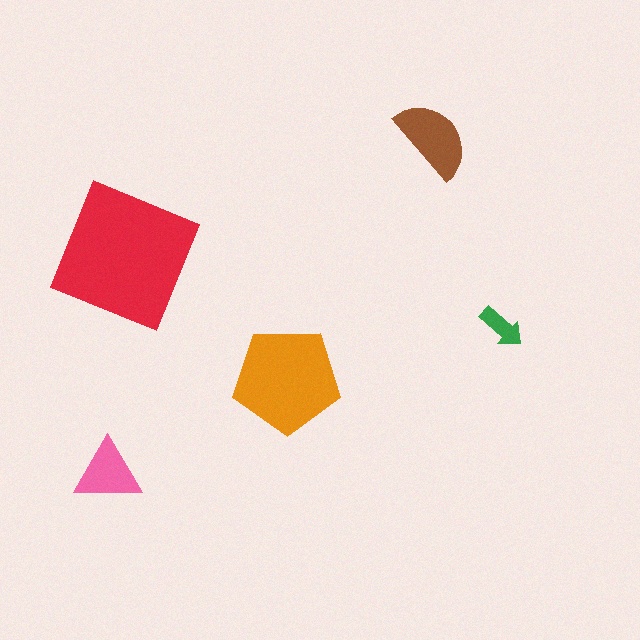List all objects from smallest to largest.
The green arrow, the pink triangle, the brown semicircle, the orange pentagon, the red square.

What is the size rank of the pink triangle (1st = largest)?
4th.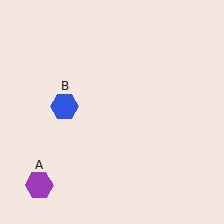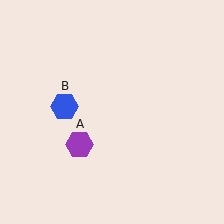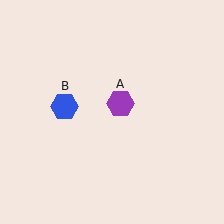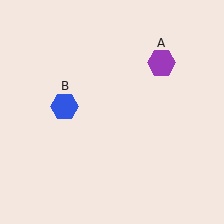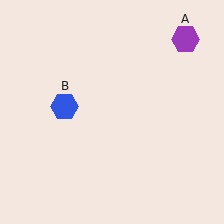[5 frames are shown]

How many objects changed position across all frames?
1 object changed position: purple hexagon (object A).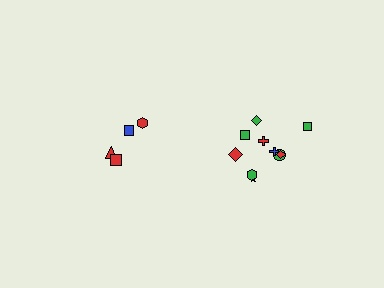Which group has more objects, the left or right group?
The right group.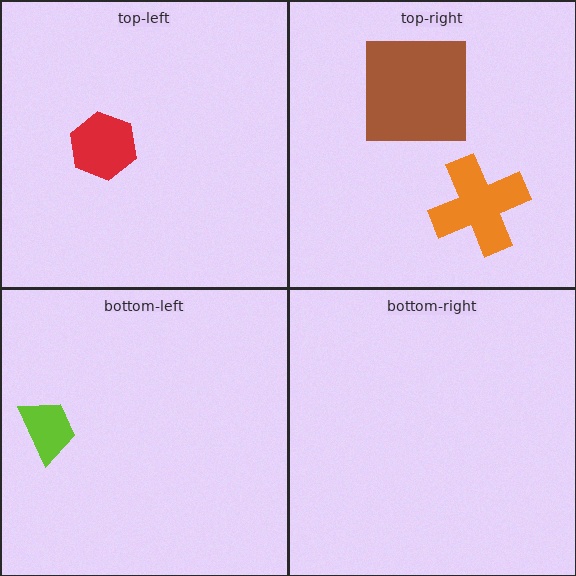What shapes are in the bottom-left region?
The lime trapezoid.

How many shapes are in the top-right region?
2.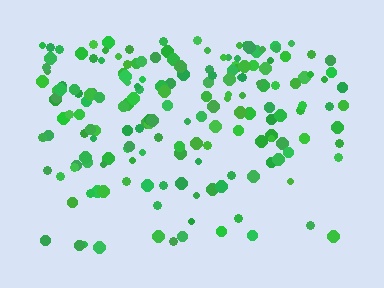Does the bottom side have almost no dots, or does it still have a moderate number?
Still a moderate number, just noticeably fewer than the top.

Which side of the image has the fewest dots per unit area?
The bottom.